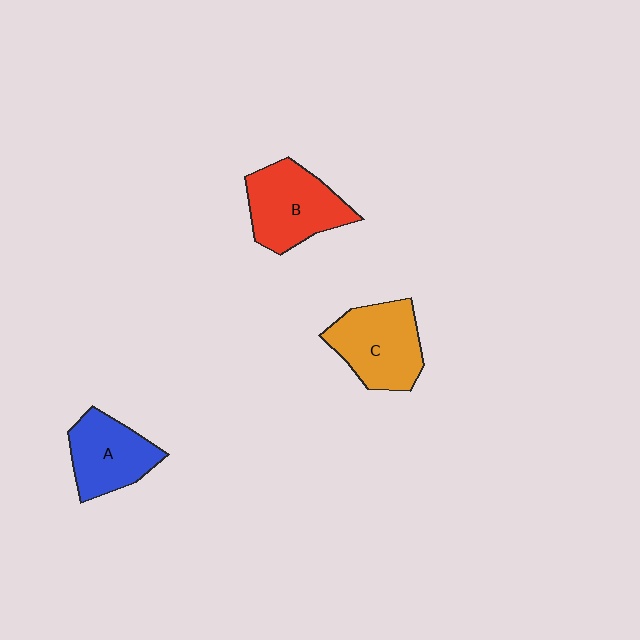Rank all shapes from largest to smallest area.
From largest to smallest: B (red), C (orange), A (blue).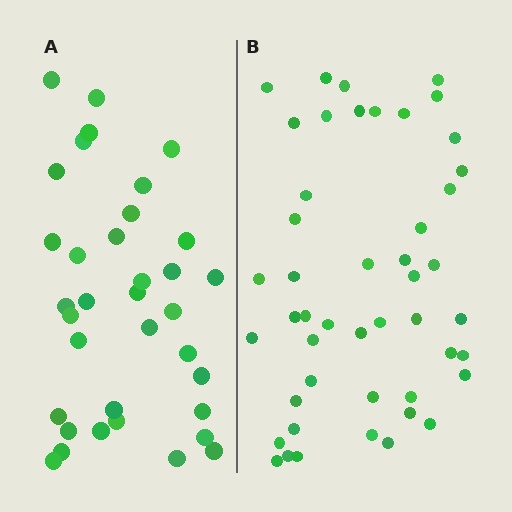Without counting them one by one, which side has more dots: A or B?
Region B (the right region) has more dots.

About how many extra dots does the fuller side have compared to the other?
Region B has roughly 12 or so more dots than region A.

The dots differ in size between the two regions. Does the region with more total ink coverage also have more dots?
No. Region A has more total ink coverage because its dots are larger, but region B actually contains more individual dots. Total area can be misleading — the number of items is what matters here.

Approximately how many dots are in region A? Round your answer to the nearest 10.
About 40 dots. (The exact count is 35, which rounds to 40.)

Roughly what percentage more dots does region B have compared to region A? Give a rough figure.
About 35% more.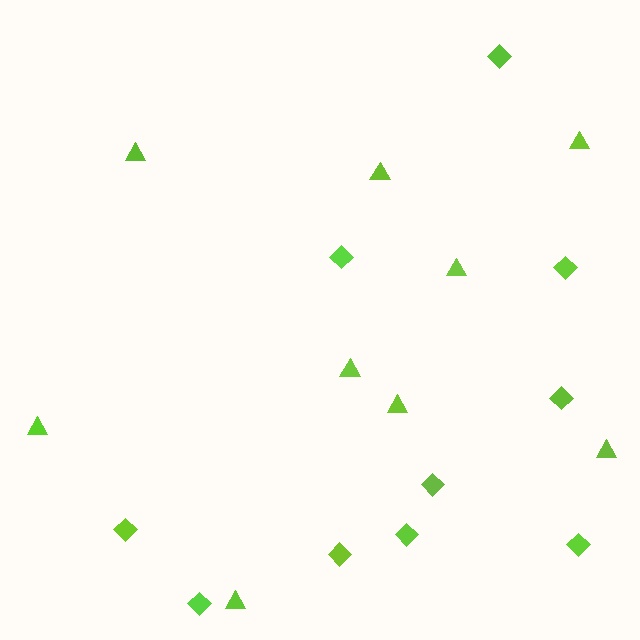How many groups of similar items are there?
There are 2 groups: one group of diamonds (10) and one group of triangles (9).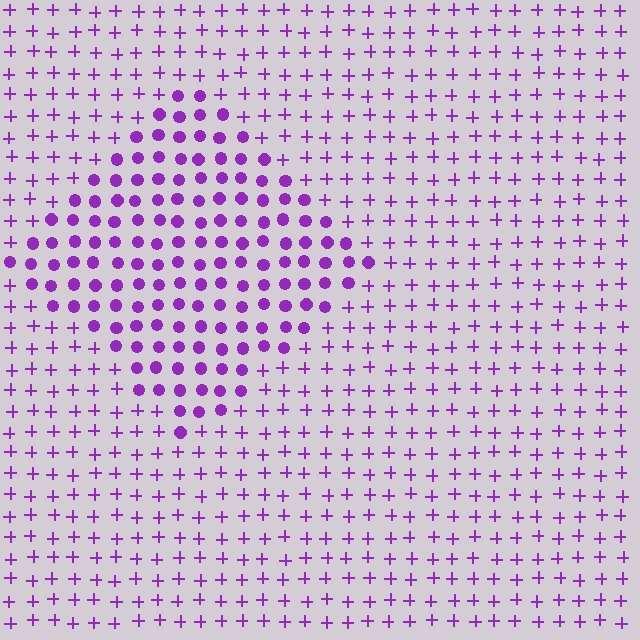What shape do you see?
I see a diamond.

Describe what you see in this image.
The image is filled with small purple elements arranged in a uniform grid. A diamond-shaped region contains circles, while the surrounding area contains plus signs. The boundary is defined purely by the change in element shape.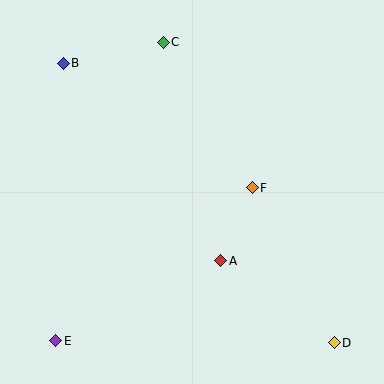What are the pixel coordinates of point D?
Point D is at (334, 343).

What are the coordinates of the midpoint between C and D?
The midpoint between C and D is at (249, 192).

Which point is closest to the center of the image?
Point F at (252, 188) is closest to the center.